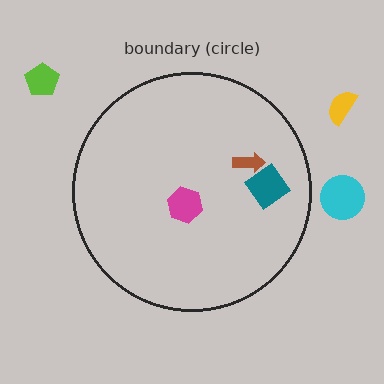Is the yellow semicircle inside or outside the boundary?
Outside.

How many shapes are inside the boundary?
3 inside, 3 outside.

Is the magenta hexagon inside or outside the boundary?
Inside.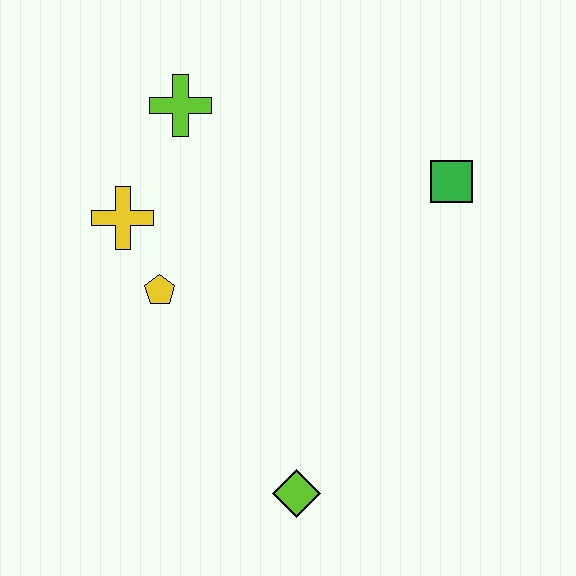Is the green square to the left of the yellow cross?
No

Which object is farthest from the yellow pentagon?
The green square is farthest from the yellow pentagon.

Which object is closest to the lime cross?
The yellow cross is closest to the lime cross.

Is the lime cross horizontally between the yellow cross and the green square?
Yes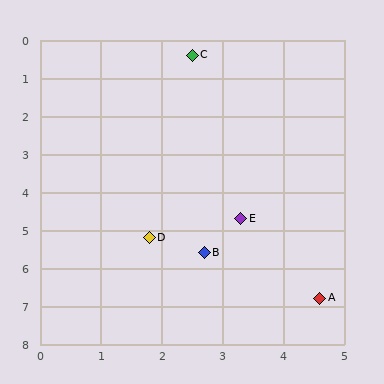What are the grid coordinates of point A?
Point A is at approximately (4.6, 6.8).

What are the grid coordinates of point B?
Point B is at approximately (2.7, 5.6).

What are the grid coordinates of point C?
Point C is at approximately (2.5, 0.4).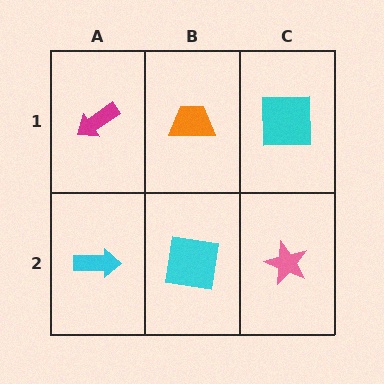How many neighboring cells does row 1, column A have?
2.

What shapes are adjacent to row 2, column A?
A magenta arrow (row 1, column A), a cyan square (row 2, column B).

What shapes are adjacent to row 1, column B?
A cyan square (row 2, column B), a magenta arrow (row 1, column A), a cyan square (row 1, column C).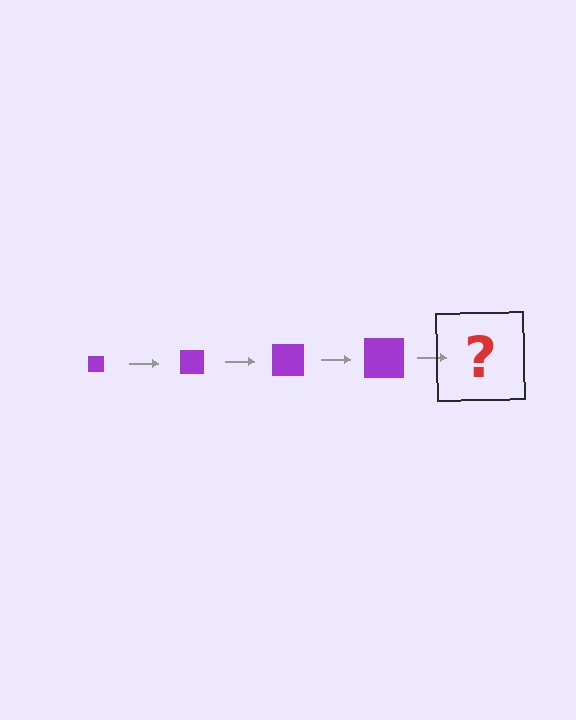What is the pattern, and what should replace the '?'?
The pattern is that the square gets progressively larger each step. The '?' should be a purple square, larger than the previous one.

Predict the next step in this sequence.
The next step is a purple square, larger than the previous one.